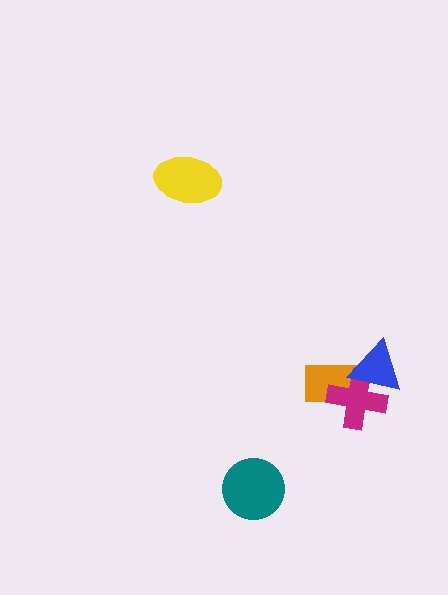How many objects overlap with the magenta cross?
2 objects overlap with the magenta cross.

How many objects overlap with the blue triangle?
2 objects overlap with the blue triangle.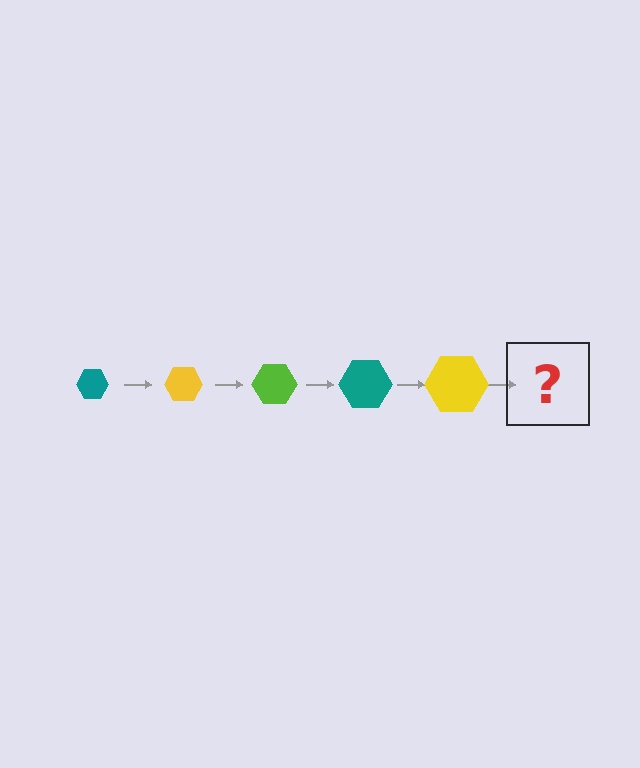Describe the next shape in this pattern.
It should be a lime hexagon, larger than the previous one.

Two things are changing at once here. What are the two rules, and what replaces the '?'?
The two rules are that the hexagon grows larger each step and the color cycles through teal, yellow, and lime. The '?' should be a lime hexagon, larger than the previous one.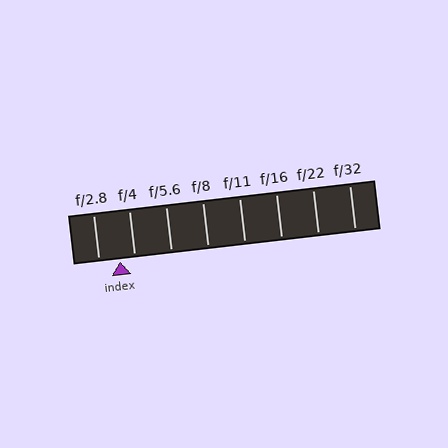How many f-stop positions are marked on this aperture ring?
There are 8 f-stop positions marked.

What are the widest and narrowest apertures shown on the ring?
The widest aperture shown is f/2.8 and the narrowest is f/32.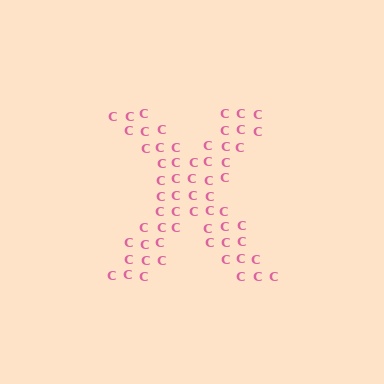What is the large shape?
The large shape is the letter X.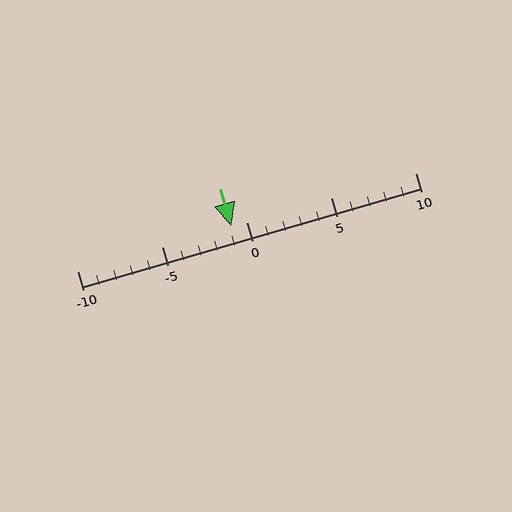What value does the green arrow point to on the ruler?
The green arrow points to approximately -1.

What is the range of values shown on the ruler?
The ruler shows values from -10 to 10.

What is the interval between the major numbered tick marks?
The major tick marks are spaced 5 units apart.